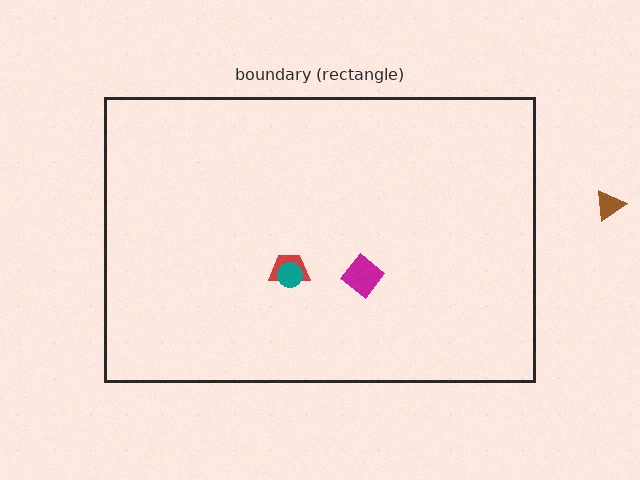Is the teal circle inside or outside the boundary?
Inside.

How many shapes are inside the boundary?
3 inside, 1 outside.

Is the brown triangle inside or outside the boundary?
Outside.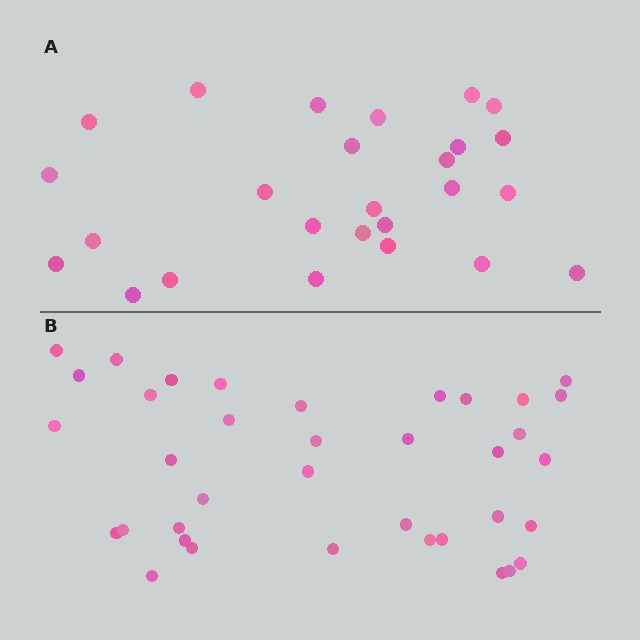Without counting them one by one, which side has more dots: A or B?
Region B (the bottom region) has more dots.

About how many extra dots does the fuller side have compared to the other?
Region B has roughly 12 or so more dots than region A.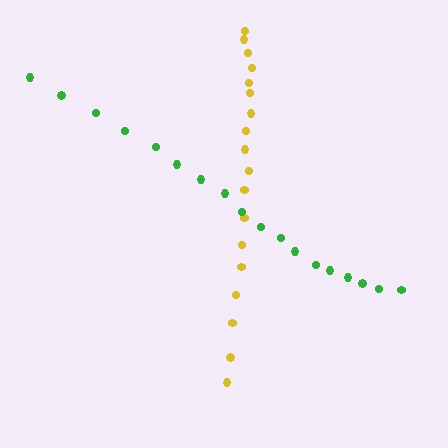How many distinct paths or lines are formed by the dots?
There are 2 distinct paths.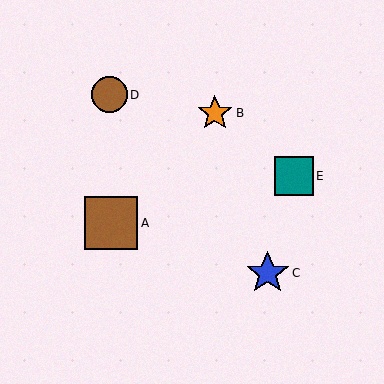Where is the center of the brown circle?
The center of the brown circle is at (109, 95).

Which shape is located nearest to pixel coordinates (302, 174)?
The teal square (labeled E) at (294, 176) is nearest to that location.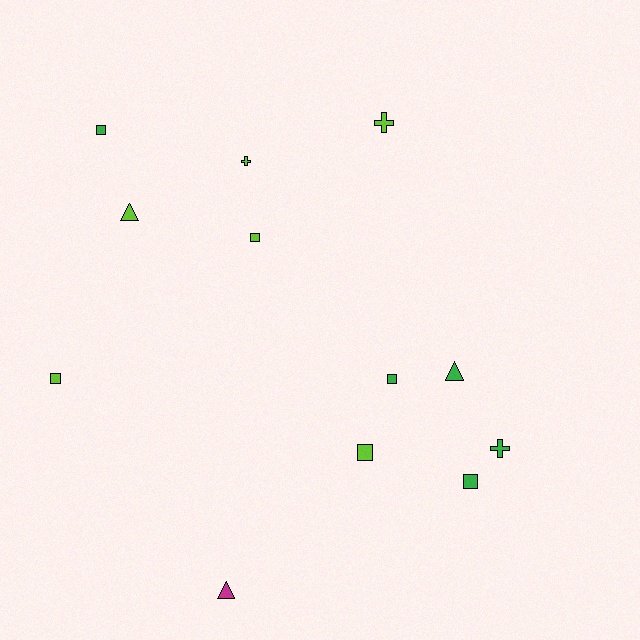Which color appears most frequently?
Lime, with 6 objects.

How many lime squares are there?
There are 3 lime squares.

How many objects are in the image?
There are 12 objects.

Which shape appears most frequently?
Square, with 6 objects.